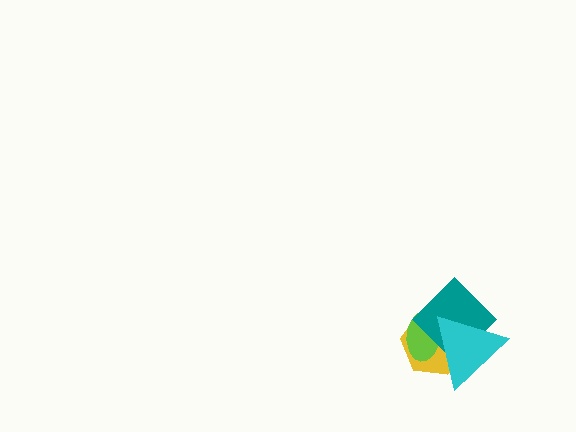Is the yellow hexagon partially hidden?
Yes, it is partially covered by another shape.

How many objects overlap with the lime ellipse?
3 objects overlap with the lime ellipse.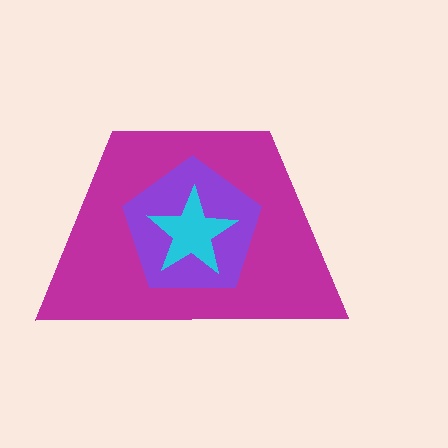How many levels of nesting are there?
3.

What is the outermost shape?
The magenta trapezoid.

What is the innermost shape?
The cyan star.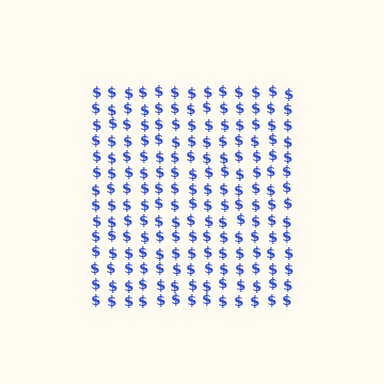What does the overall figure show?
The overall figure shows a square.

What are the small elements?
The small elements are dollar signs.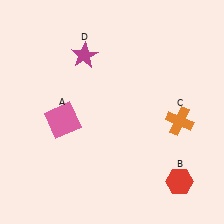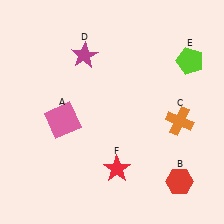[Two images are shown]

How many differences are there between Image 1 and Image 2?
There are 2 differences between the two images.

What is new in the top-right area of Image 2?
A lime pentagon (E) was added in the top-right area of Image 2.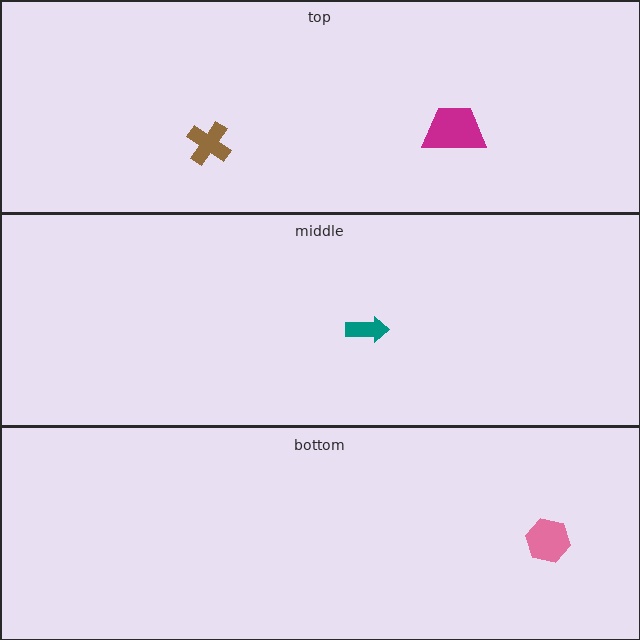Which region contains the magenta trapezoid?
The top region.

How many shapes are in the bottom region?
1.